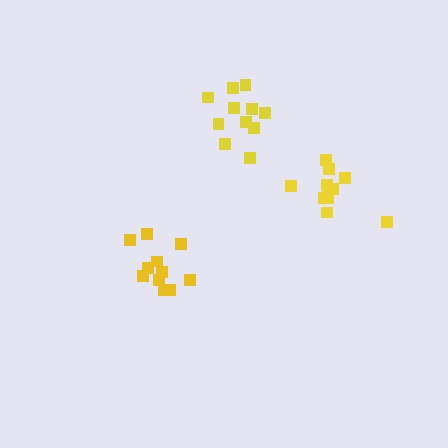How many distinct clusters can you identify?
There are 3 distinct clusters.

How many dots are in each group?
Group 1: 11 dots, Group 2: 11 dots, Group 3: 11 dots (33 total).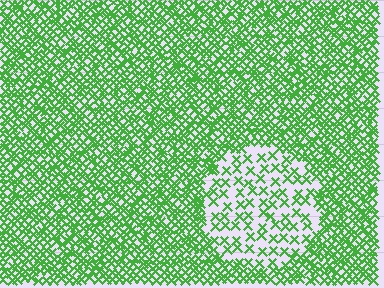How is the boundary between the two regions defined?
The boundary is defined by a change in element density (approximately 2.6x ratio). All elements are the same color, size, and shape.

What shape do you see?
I see a circle.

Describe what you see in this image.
The image contains small green elements arranged at two different densities. A circle-shaped region is visible where the elements are less densely packed than the surrounding area.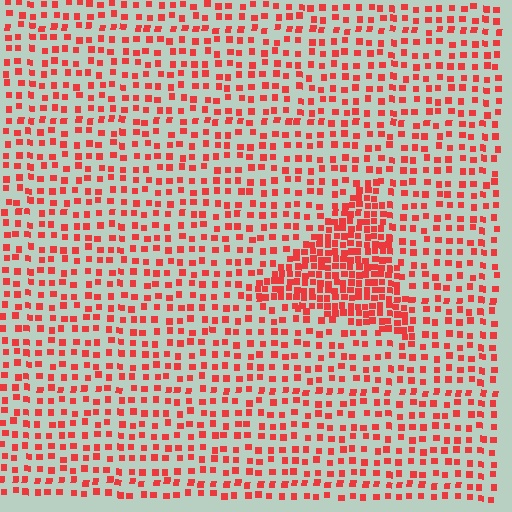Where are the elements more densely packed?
The elements are more densely packed inside the triangle boundary.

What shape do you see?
I see a triangle.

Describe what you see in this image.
The image contains small red elements arranged at two different densities. A triangle-shaped region is visible where the elements are more densely packed than the surrounding area.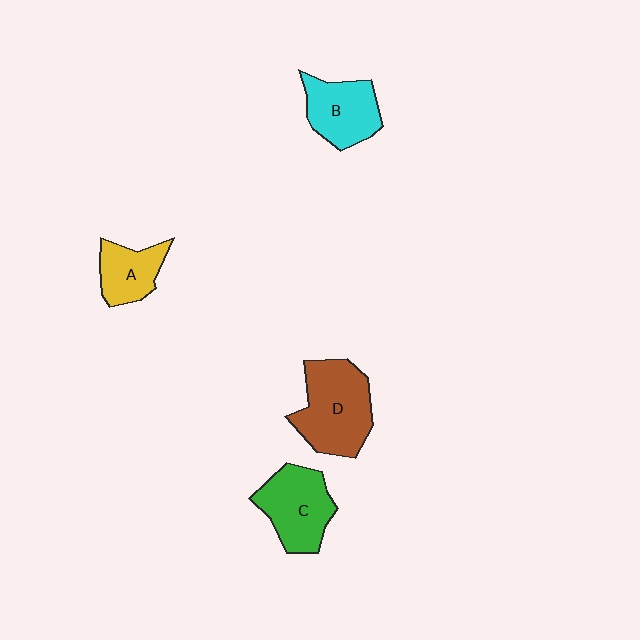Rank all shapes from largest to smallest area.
From largest to smallest: D (brown), C (green), B (cyan), A (yellow).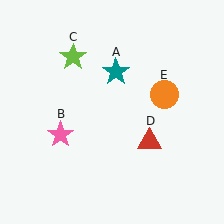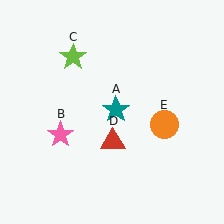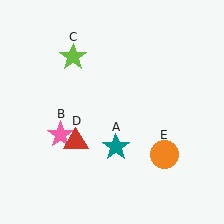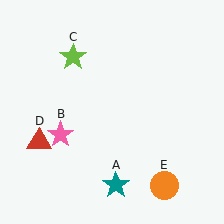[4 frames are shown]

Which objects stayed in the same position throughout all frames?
Pink star (object B) and lime star (object C) remained stationary.